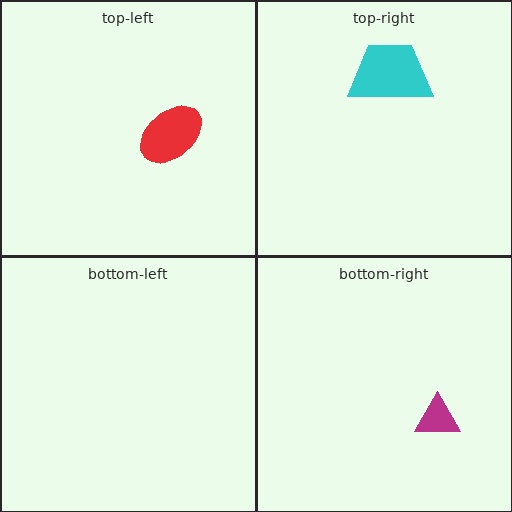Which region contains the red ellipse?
The top-left region.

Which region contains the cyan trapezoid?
The top-right region.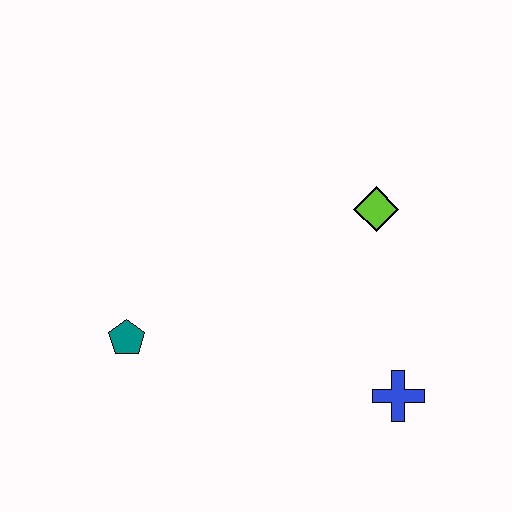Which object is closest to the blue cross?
The lime diamond is closest to the blue cross.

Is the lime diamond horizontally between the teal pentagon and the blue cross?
Yes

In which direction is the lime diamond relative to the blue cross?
The lime diamond is above the blue cross.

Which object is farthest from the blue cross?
The teal pentagon is farthest from the blue cross.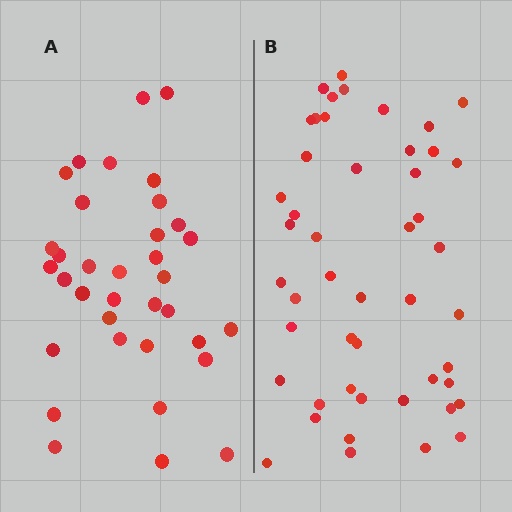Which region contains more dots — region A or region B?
Region B (the right region) has more dots.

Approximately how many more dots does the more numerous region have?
Region B has approximately 15 more dots than region A.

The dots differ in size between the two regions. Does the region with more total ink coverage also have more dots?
No. Region A has more total ink coverage because its dots are larger, but region B actually contains more individual dots. Total area can be misleading — the number of items is what matters here.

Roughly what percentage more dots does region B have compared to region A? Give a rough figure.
About 35% more.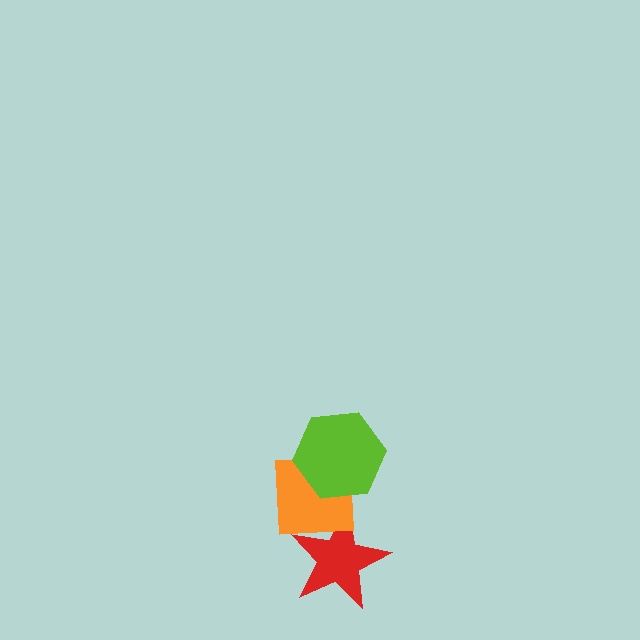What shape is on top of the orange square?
The lime hexagon is on top of the orange square.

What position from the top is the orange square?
The orange square is 2nd from the top.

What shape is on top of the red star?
The orange square is on top of the red star.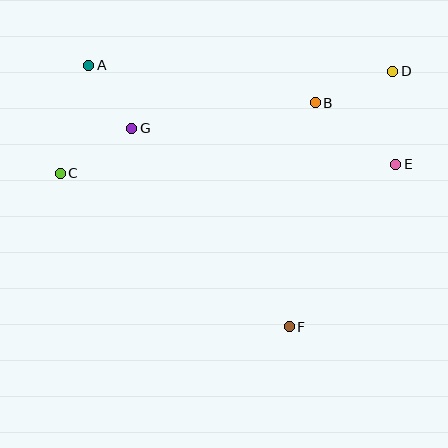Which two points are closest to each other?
Points A and G are closest to each other.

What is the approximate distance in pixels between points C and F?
The distance between C and F is approximately 276 pixels.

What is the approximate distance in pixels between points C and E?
The distance between C and E is approximately 336 pixels.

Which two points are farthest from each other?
Points C and D are farthest from each other.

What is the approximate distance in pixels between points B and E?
The distance between B and E is approximately 101 pixels.